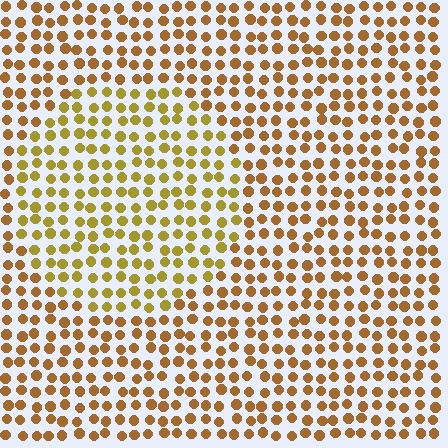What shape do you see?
I see a circle.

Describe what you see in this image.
The image is filled with small brown elements in a uniform arrangement. A circle-shaped region is visible where the elements are tinted to a slightly different hue, forming a subtle color boundary.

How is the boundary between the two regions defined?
The boundary is defined purely by a slight shift in hue (about 24 degrees). Spacing, size, and orientation are identical on both sides.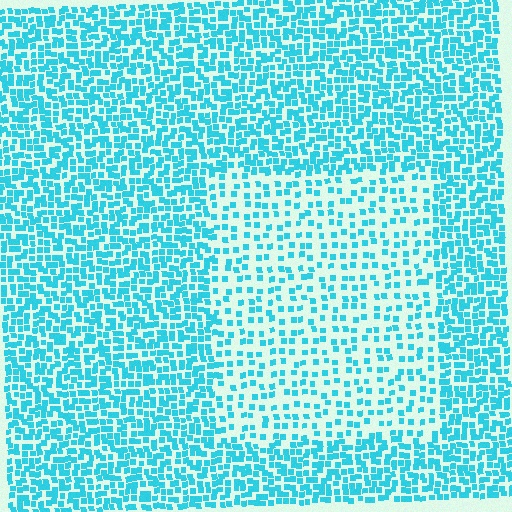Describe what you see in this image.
The image contains small cyan elements arranged at two different densities. A rectangle-shaped region is visible where the elements are less densely packed than the surrounding area.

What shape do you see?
I see a rectangle.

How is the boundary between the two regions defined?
The boundary is defined by a change in element density (approximately 2.1x ratio). All elements are the same color, size, and shape.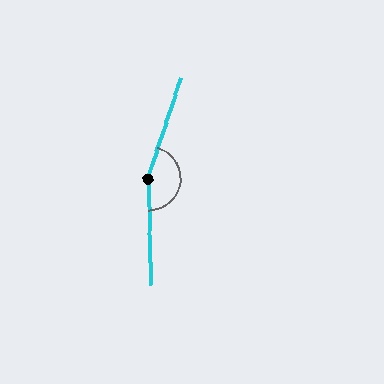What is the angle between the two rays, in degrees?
Approximately 160 degrees.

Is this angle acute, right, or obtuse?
It is obtuse.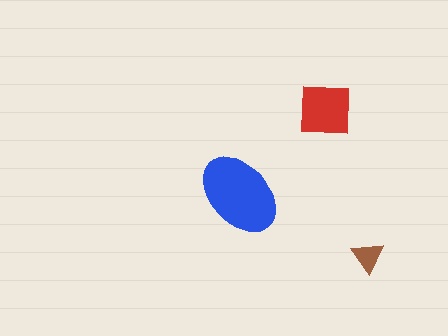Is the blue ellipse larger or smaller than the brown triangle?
Larger.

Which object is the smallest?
The brown triangle.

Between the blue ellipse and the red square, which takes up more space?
The blue ellipse.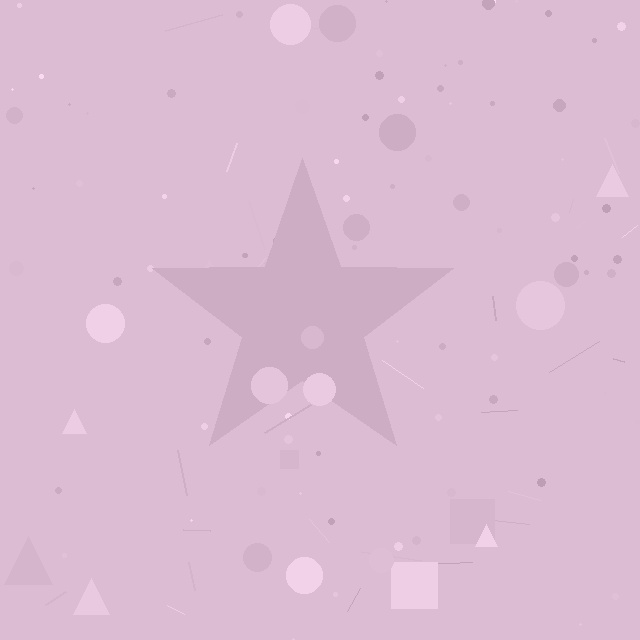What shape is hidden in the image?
A star is hidden in the image.